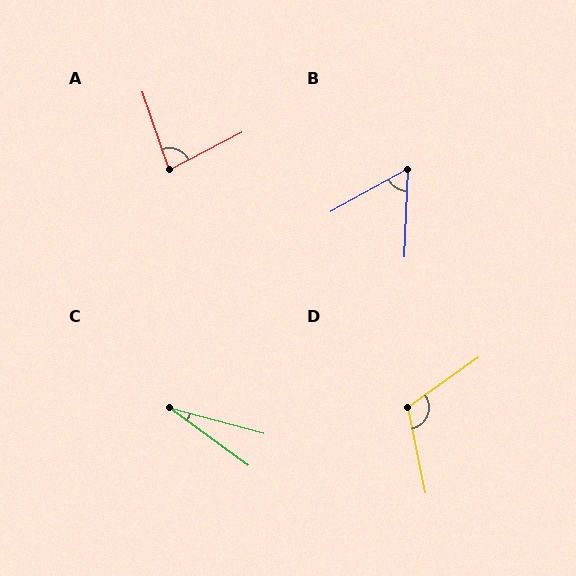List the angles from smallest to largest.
C (21°), B (58°), A (81°), D (114°).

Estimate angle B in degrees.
Approximately 58 degrees.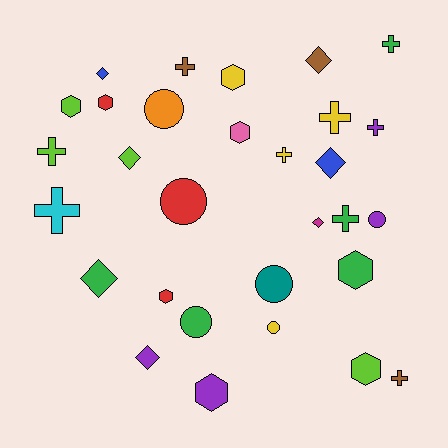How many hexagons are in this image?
There are 8 hexagons.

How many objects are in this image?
There are 30 objects.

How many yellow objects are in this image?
There are 4 yellow objects.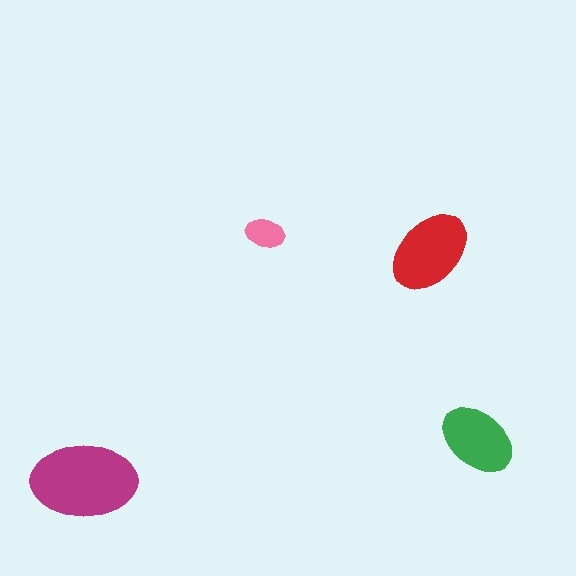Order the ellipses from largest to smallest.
the magenta one, the red one, the green one, the pink one.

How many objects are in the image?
There are 4 objects in the image.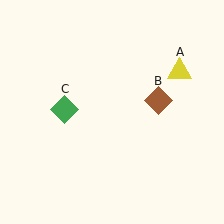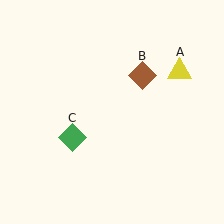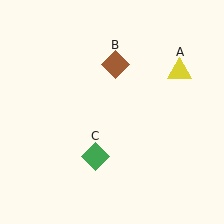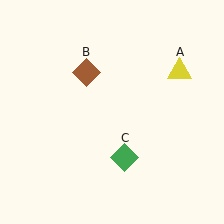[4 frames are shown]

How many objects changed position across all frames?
2 objects changed position: brown diamond (object B), green diamond (object C).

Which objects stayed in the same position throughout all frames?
Yellow triangle (object A) remained stationary.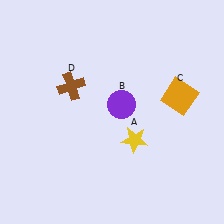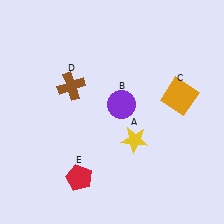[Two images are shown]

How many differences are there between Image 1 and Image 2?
There is 1 difference between the two images.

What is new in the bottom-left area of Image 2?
A red pentagon (E) was added in the bottom-left area of Image 2.